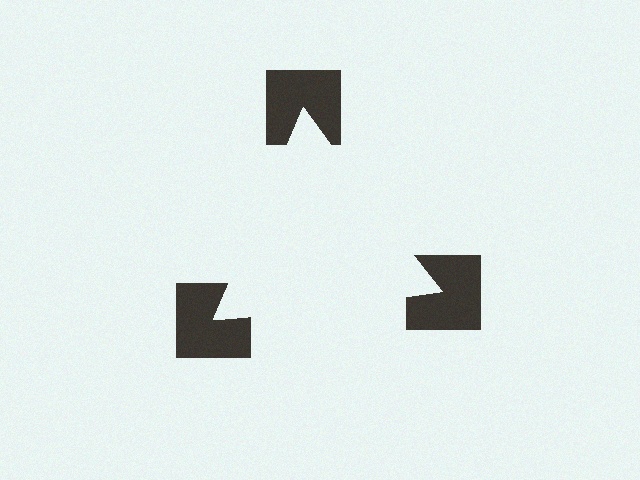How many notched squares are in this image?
There are 3 — one at each vertex of the illusory triangle.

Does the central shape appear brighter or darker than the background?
It typically appears slightly brighter than the background, even though no actual brightness change is drawn.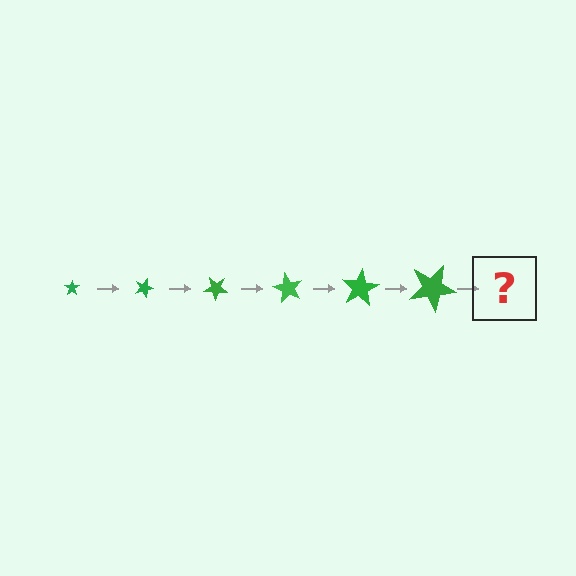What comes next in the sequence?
The next element should be a star, larger than the previous one and rotated 120 degrees from the start.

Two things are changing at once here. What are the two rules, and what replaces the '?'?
The two rules are that the star grows larger each step and it rotates 20 degrees each step. The '?' should be a star, larger than the previous one and rotated 120 degrees from the start.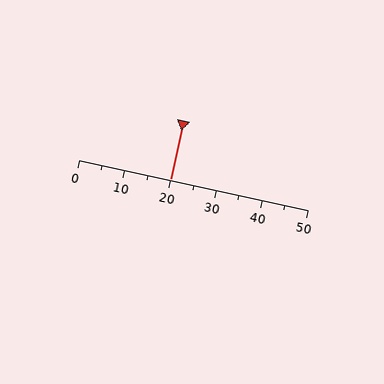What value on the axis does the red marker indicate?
The marker indicates approximately 20.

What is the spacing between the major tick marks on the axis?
The major ticks are spaced 10 apart.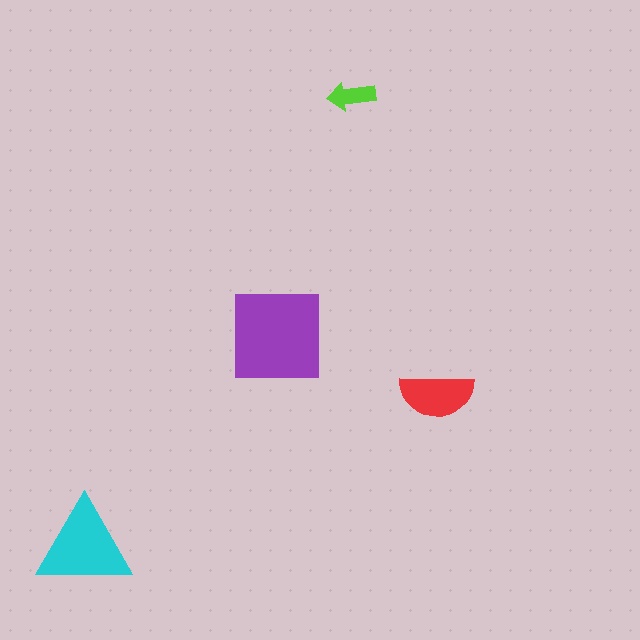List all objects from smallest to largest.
The lime arrow, the red semicircle, the cyan triangle, the purple square.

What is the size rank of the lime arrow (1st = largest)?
4th.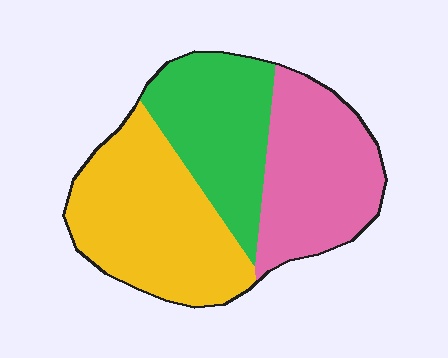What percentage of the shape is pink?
Pink covers around 30% of the shape.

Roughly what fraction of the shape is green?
Green covers around 30% of the shape.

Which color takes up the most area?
Yellow, at roughly 40%.